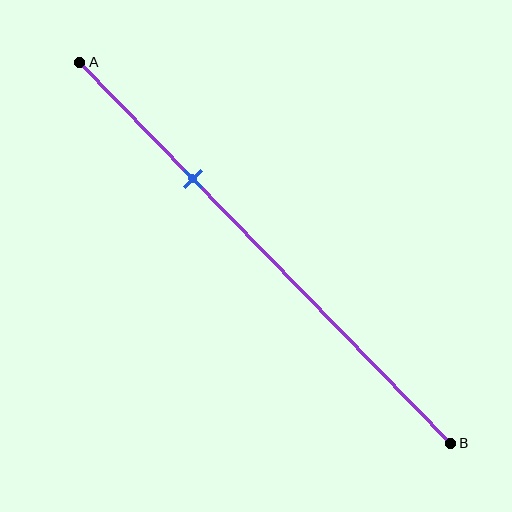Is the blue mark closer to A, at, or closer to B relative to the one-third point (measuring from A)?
The blue mark is approximately at the one-third point of segment AB.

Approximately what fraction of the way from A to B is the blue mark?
The blue mark is approximately 30% of the way from A to B.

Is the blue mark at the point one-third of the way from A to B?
Yes, the mark is approximately at the one-third point.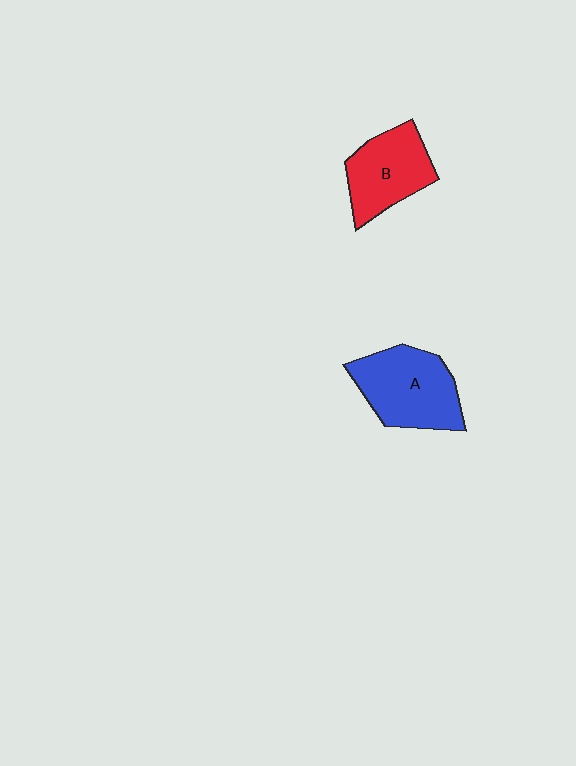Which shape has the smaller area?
Shape B (red).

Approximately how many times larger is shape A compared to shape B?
Approximately 1.2 times.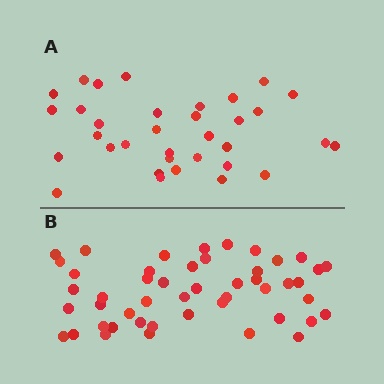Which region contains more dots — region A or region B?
Region B (the bottom region) has more dots.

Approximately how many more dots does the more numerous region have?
Region B has approximately 15 more dots than region A.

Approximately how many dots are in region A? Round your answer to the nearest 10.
About 30 dots. (The exact count is 34, which rounds to 30.)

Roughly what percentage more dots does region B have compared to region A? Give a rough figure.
About 40% more.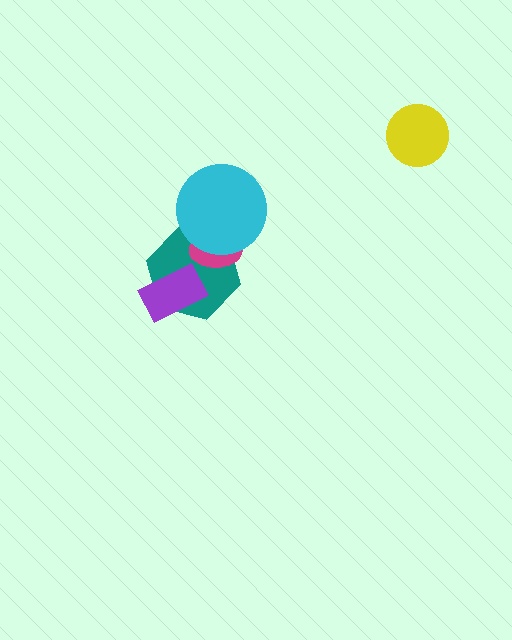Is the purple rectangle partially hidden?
No, no other shape covers it.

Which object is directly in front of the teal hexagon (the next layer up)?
The magenta ellipse is directly in front of the teal hexagon.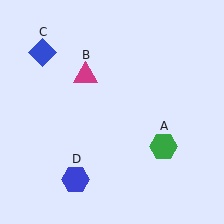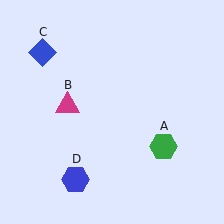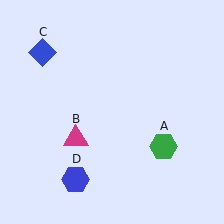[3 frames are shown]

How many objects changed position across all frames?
1 object changed position: magenta triangle (object B).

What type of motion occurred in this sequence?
The magenta triangle (object B) rotated counterclockwise around the center of the scene.